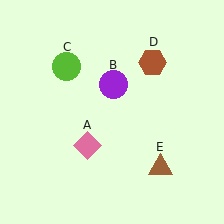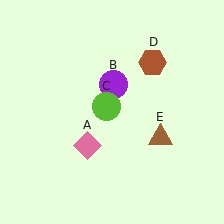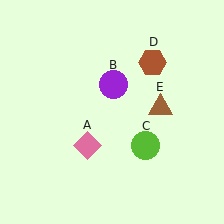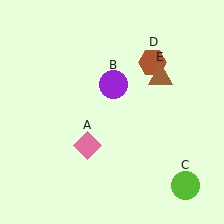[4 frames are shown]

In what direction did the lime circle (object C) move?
The lime circle (object C) moved down and to the right.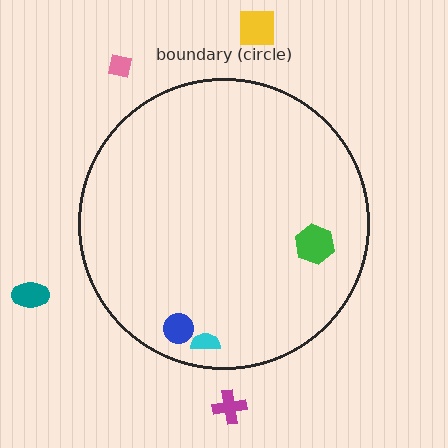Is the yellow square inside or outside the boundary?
Outside.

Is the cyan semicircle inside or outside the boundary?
Inside.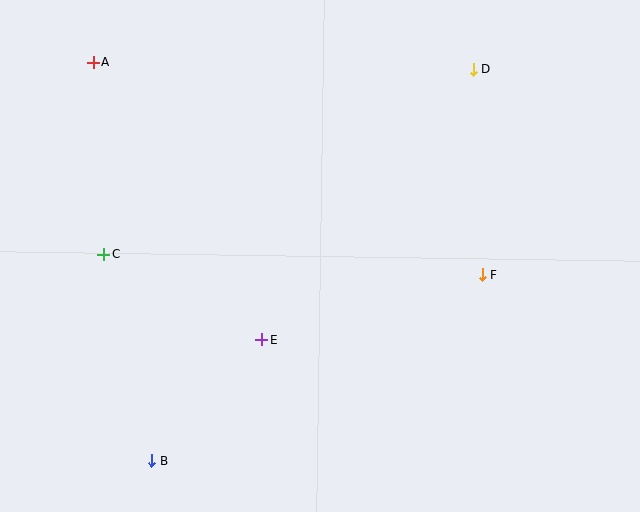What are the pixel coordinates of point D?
Point D is at (473, 69).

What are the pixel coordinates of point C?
Point C is at (104, 254).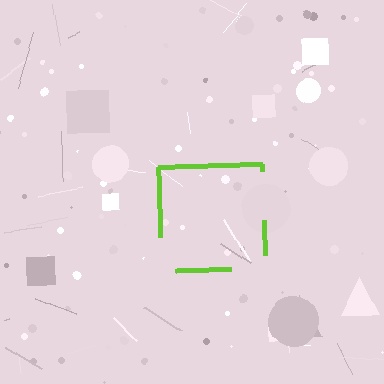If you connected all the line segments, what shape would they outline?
They would outline a square.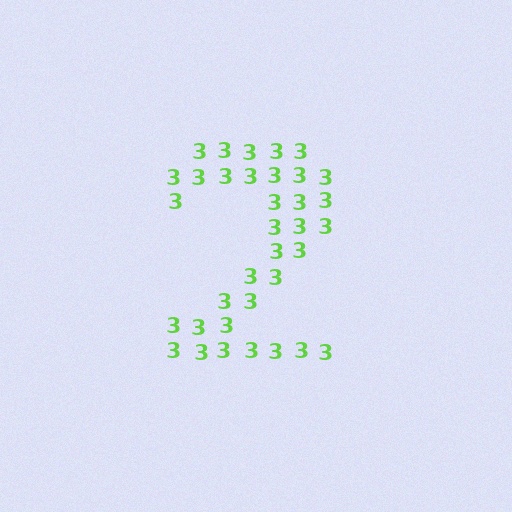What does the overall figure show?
The overall figure shows the digit 2.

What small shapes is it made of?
It is made of small digit 3's.